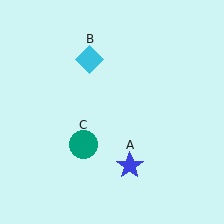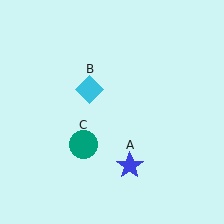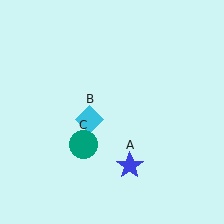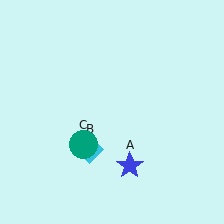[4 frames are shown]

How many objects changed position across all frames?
1 object changed position: cyan diamond (object B).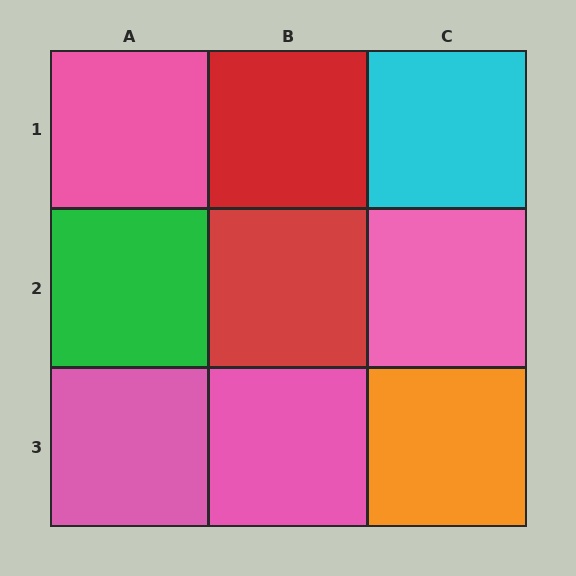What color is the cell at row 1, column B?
Red.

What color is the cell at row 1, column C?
Cyan.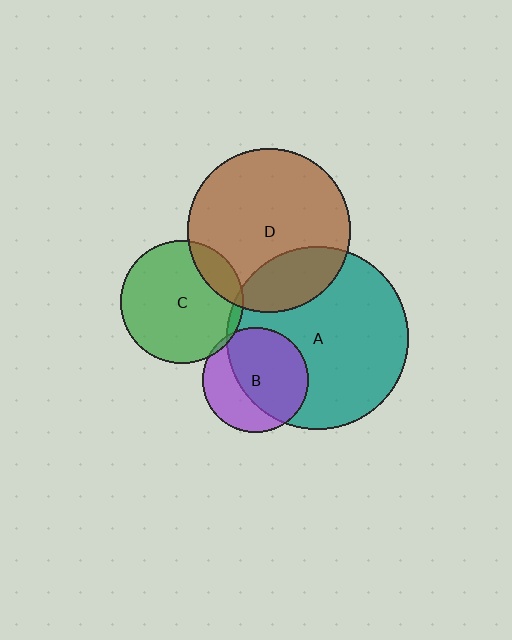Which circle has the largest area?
Circle A (teal).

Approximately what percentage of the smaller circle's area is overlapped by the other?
Approximately 5%.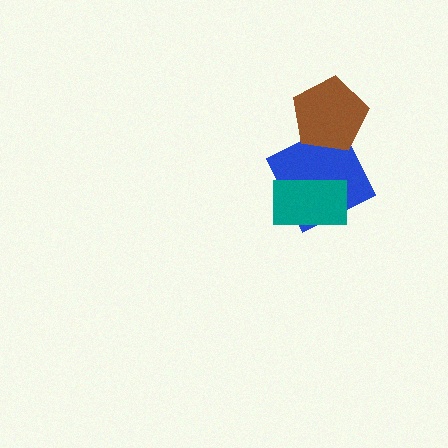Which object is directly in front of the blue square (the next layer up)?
The teal rectangle is directly in front of the blue square.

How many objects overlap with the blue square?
2 objects overlap with the blue square.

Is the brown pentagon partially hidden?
No, no other shape covers it.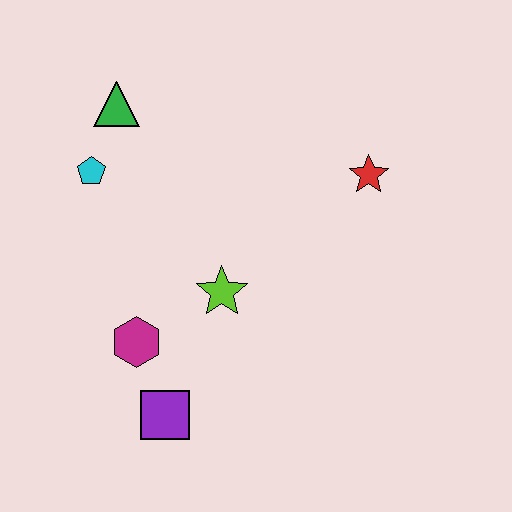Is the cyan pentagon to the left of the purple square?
Yes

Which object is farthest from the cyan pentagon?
The red star is farthest from the cyan pentagon.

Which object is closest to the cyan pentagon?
The green triangle is closest to the cyan pentagon.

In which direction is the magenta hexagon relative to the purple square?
The magenta hexagon is above the purple square.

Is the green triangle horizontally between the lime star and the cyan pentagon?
Yes